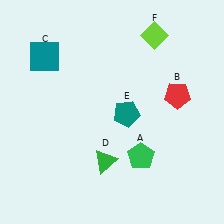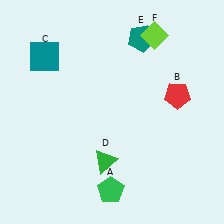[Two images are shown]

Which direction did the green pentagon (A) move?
The green pentagon (A) moved down.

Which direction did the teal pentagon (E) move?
The teal pentagon (E) moved up.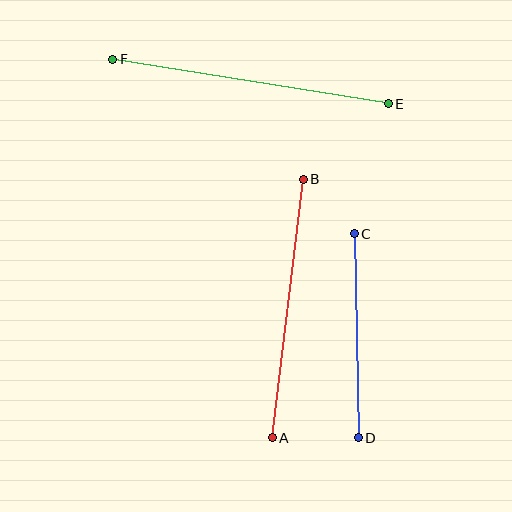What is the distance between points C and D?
The distance is approximately 204 pixels.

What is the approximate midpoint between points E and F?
The midpoint is at approximately (250, 82) pixels.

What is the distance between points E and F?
The distance is approximately 279 pixels.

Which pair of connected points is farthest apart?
Points E and F are farthest apart.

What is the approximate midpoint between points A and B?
The midpoint is at approximately (288, 309) pixels.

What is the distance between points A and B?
The distance is approximately 260 pixels.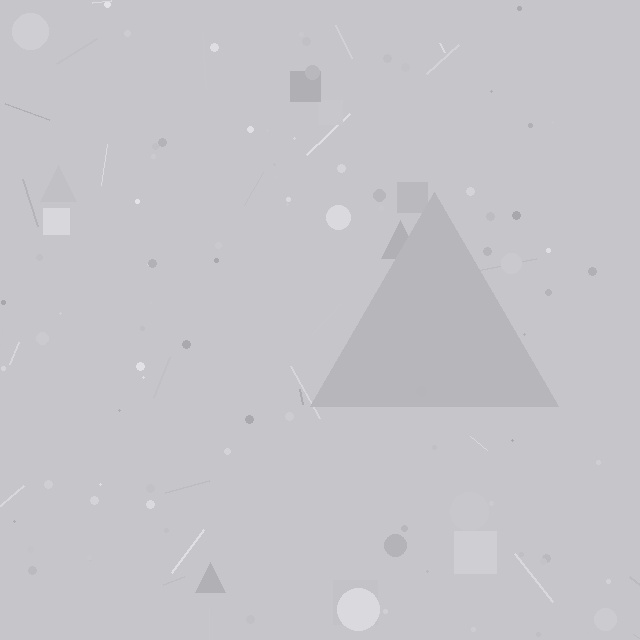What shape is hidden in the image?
A triangle is hidden in the image.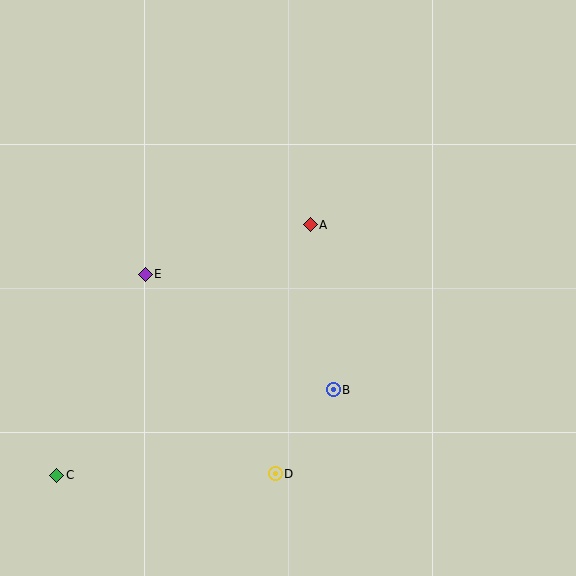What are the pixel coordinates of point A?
Point A is at (310, 225).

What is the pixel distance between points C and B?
The distance between C and B is 290 pixels.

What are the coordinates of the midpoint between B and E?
The midpoint between B and E is at (239, 332).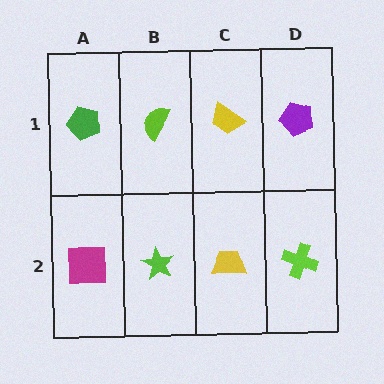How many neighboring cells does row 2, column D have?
2.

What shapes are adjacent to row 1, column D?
A lime cross (row 2, column D), a yellow trapezoid (row 1, column C).